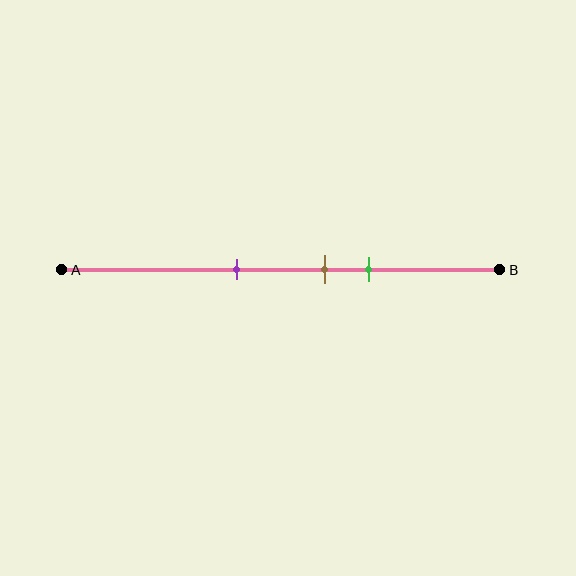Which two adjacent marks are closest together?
The brown and green marks are the closest adjacent pair.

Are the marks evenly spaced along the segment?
Yes, the marks are approximately evenly spaced.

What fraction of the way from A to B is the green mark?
The green mark is approximately 70% (0.7) of the way from A to B.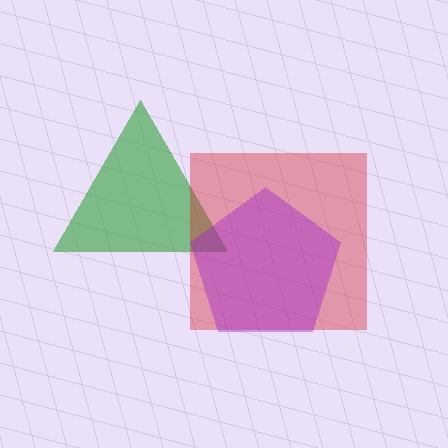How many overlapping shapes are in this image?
There are 3 overlapping shapes in the image.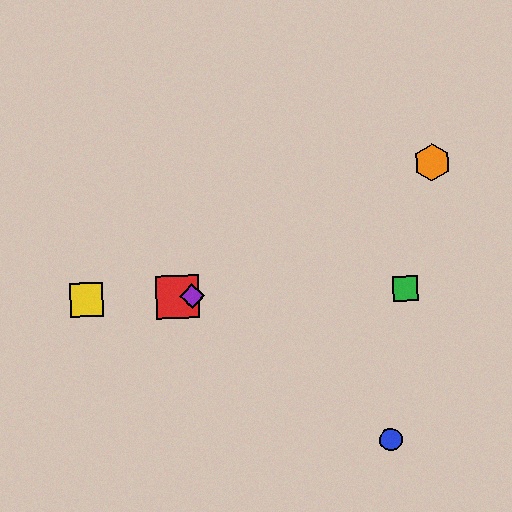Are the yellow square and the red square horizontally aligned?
Yes, both are at y≈300.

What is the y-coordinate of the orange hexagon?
The orange hexagon is at y≈163.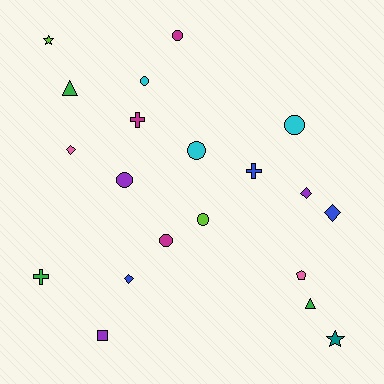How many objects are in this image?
There are 20 objects.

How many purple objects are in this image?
There are 3 purple objects.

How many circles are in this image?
There are 7 circles.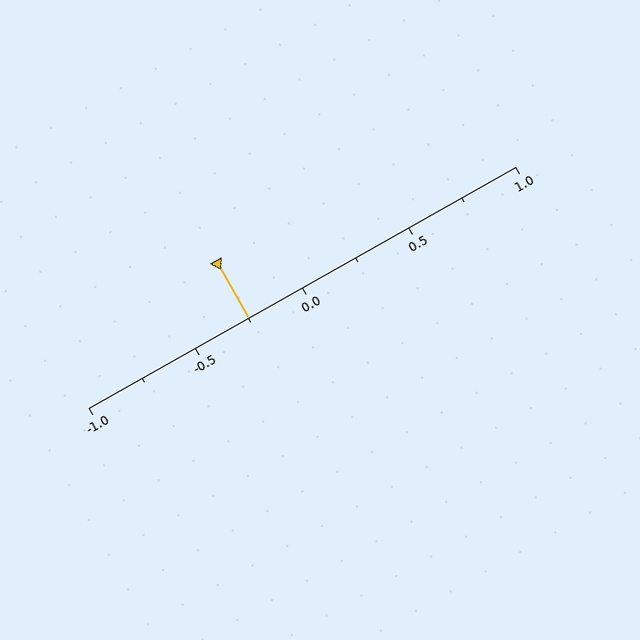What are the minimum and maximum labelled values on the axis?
The axis runs from -1.0 to 1.0.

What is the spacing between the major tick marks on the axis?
The major ticks are spaced 0.5 apart.